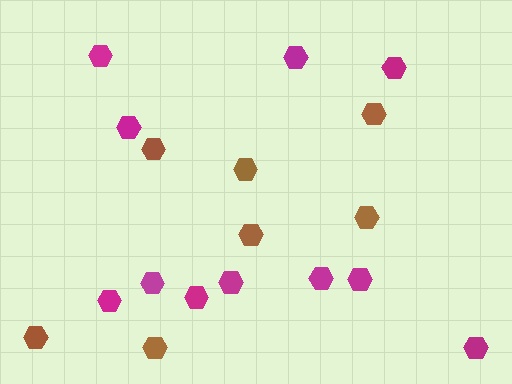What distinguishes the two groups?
There are 2 groups: one group of brown hexagons (7) and one group of magenta hexagons (11).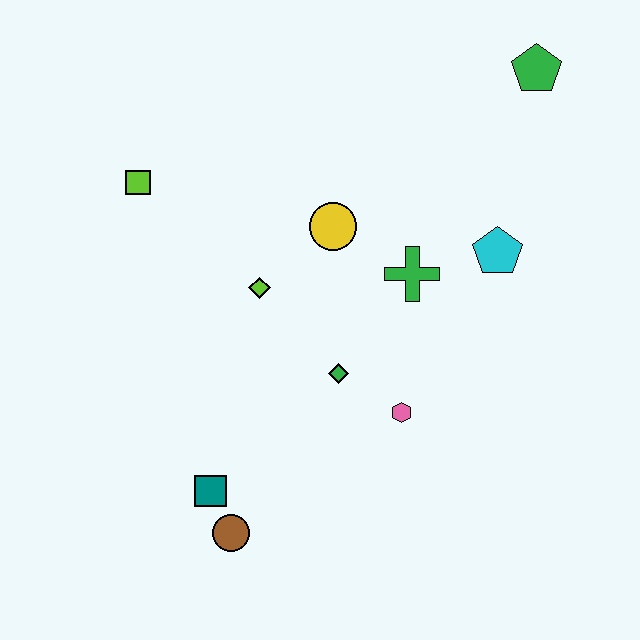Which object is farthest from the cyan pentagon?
The brown circle is farthest from the cyan pentagon.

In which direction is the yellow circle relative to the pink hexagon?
The yellow circle is above the pink hexagon.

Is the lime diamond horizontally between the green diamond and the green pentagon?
No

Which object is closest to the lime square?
The lime diamond is closest to the lime square.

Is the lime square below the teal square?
No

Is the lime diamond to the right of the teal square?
Yes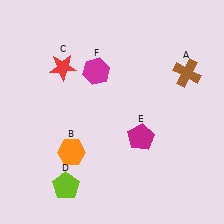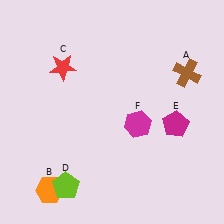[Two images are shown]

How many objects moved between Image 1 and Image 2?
3 objects moved between the two images.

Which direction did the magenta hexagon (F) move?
The magenta hexagon (F) moved down.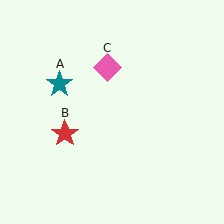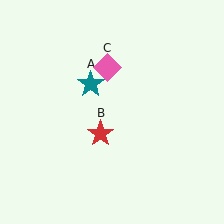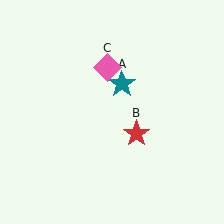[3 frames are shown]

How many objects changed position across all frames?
2 objects changed position: teal star (object A), red star (object B).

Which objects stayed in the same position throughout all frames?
Pink diamond (object C) remained stationary.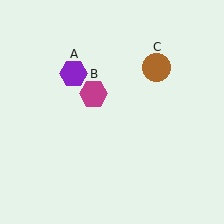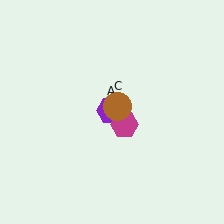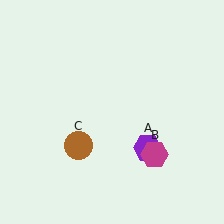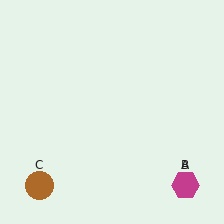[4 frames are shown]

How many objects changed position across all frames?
3 objects changed position: purple hexagon (object A), magenta hexagon (object B), brown circle (object C).